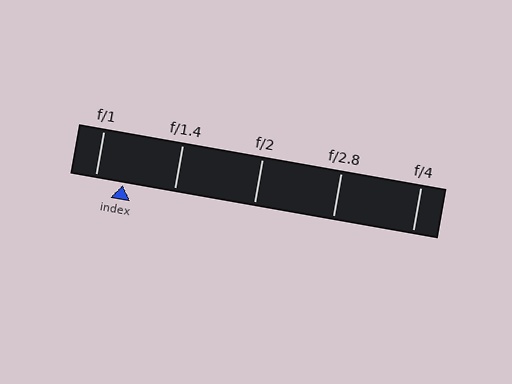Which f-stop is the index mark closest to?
The index mark is closest to f/1.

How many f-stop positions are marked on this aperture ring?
There are 5 f-stop positions marked.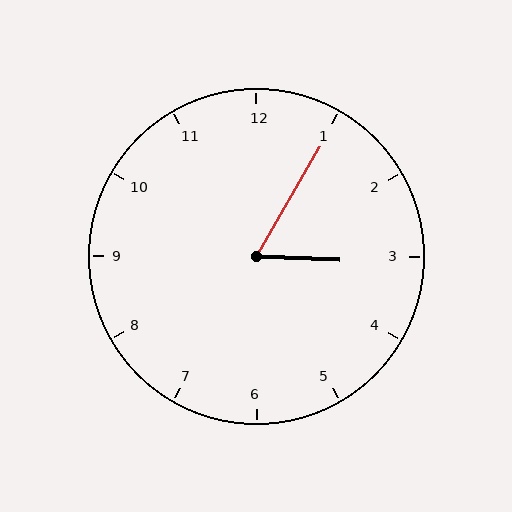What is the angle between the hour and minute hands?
Approximately 62 degrees.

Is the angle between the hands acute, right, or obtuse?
It is acute.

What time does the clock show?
3:05.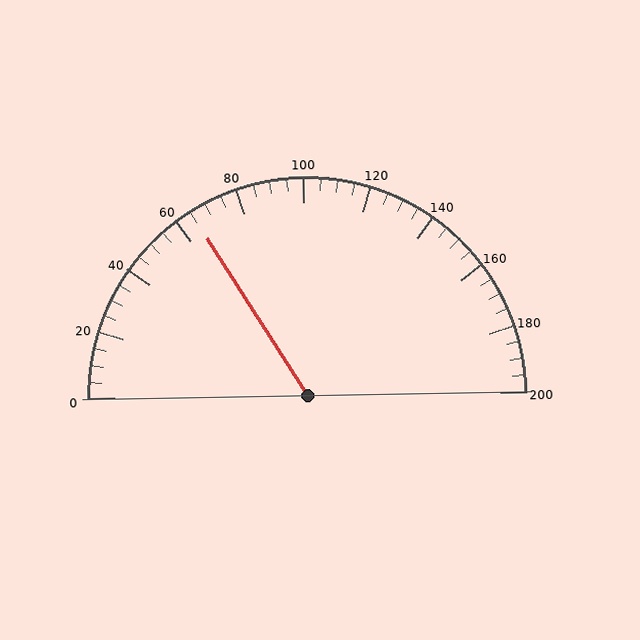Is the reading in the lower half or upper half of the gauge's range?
The reading is in the lower half of the range (0 to 200).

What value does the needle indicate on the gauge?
The needle indicates approximately 65.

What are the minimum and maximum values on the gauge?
The gauge ranges from 0 to 200.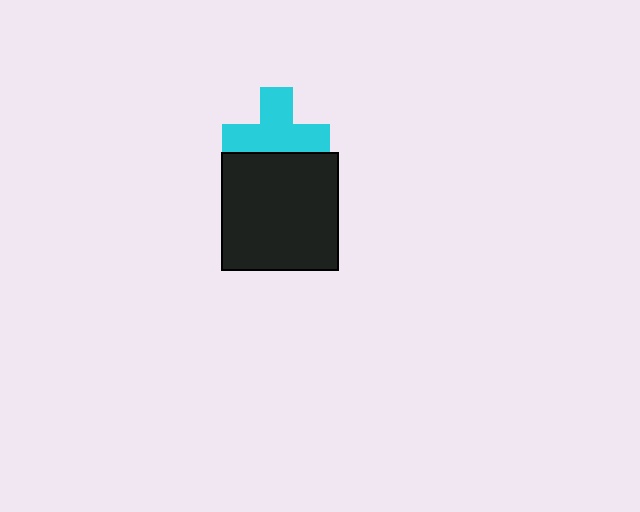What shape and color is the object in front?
The object in front is a black square.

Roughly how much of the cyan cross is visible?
Most of it is visible (roughly 69%).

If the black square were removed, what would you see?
You would see the complete cyan cross.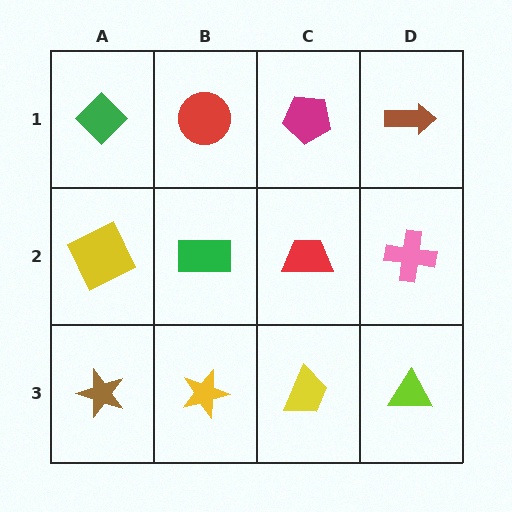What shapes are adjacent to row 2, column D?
A brown arrow (row 1, column D), a lime triangle (row 3, column D), a red trapezoid (row 2, column C).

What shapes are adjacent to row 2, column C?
A magenta pentagon (row 1, column C), a yellow trapezoid (row 3, column C), a green rectangle (row 2, column B), a pink cross (row 2, column D).